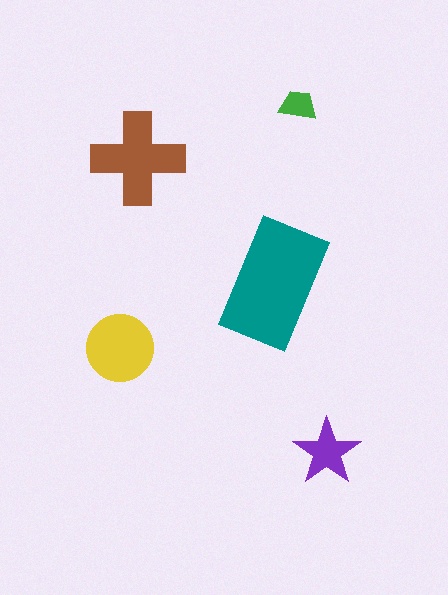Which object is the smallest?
The green trapezoid.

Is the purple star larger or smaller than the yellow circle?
Smaller.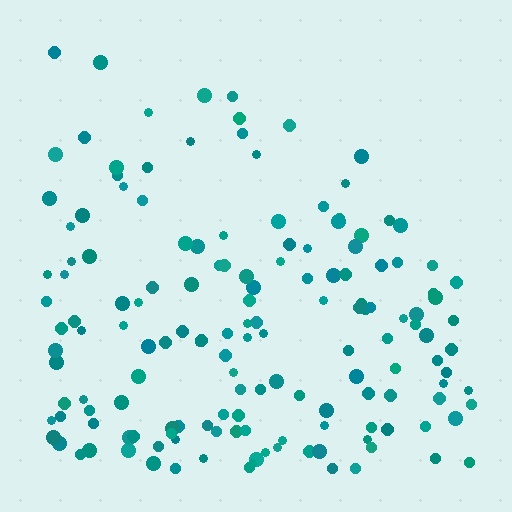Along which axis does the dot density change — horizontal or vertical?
Vertical.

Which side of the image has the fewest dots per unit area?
The top.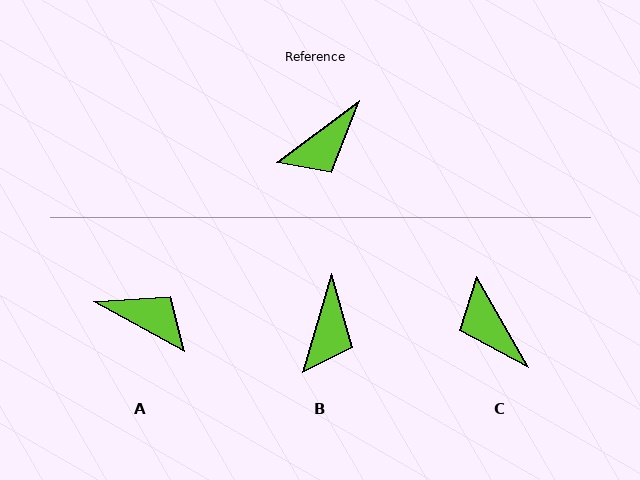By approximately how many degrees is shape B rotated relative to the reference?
Approximately 37 degrees counter-clockwise.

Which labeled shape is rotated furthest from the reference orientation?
A, about 114 degrees away.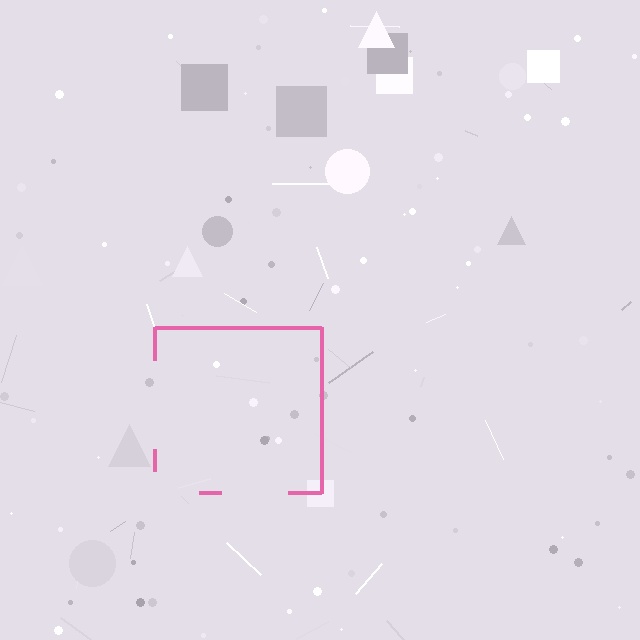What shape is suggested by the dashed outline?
The dashed outline suggests a square.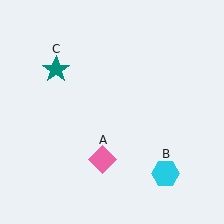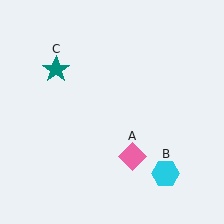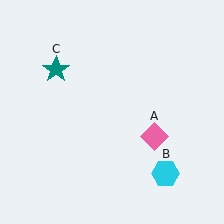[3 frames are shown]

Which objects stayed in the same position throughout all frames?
Cyan hexagon (object B) and teal star (object C) remained stationary.